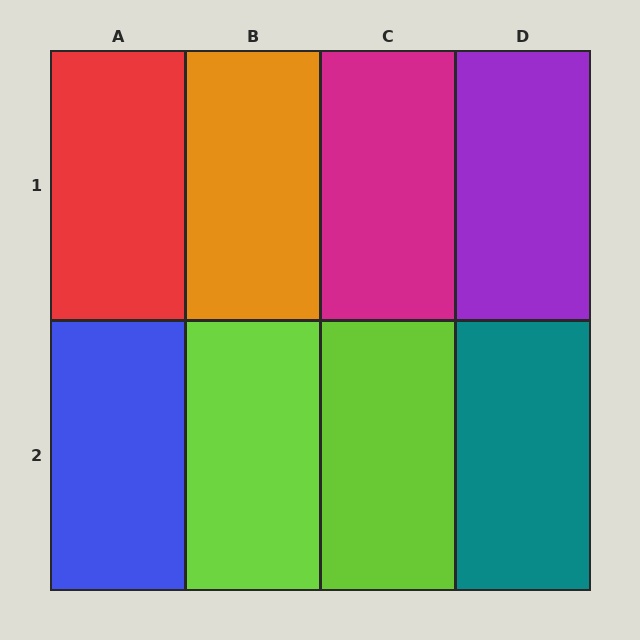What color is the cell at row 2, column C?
Lime.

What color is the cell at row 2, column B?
Lime.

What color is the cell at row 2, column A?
Blue.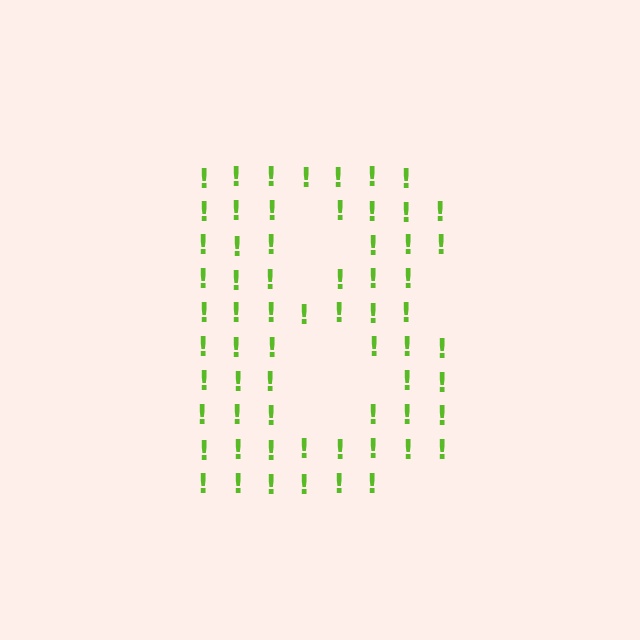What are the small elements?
The small elements are exclamation marks.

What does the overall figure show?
The overall figure shows the letter B.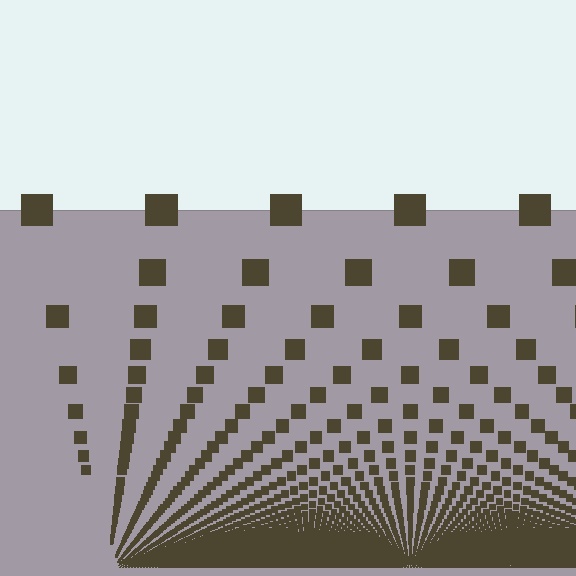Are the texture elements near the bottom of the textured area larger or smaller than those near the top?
Smaller. The gradient is inverted — elements near the bottom are smaller and denser.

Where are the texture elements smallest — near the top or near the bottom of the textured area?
Near the bottom.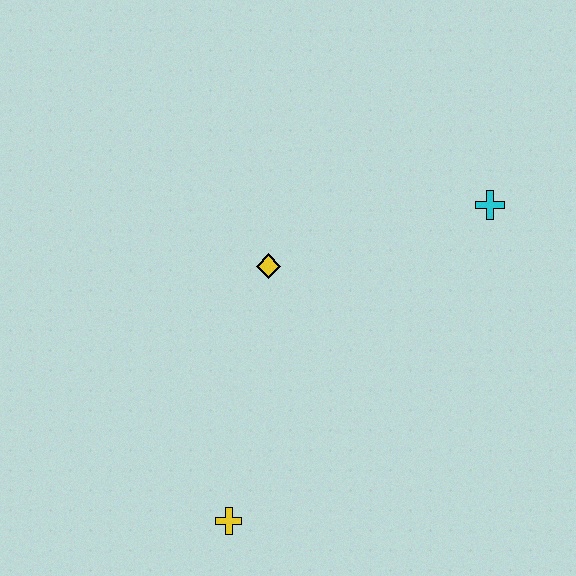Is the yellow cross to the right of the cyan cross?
No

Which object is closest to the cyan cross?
The yellow diamond is closest to the cyan cross.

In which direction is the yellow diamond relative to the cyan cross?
The yellow diamond is to the left of the cyan cross.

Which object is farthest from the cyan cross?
The yellow cross is farthest from the cyan cross.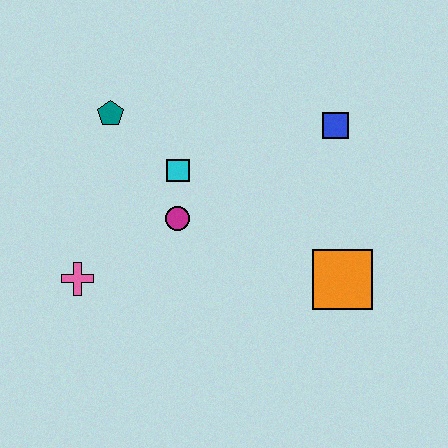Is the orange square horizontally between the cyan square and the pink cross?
No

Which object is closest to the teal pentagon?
The cyan square is closest to the teal pentagon.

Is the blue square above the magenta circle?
Yes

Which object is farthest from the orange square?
The teal pentagon is farthest from the orange square.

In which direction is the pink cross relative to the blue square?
The pink cross is to the left of the blue square.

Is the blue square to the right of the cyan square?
Yes